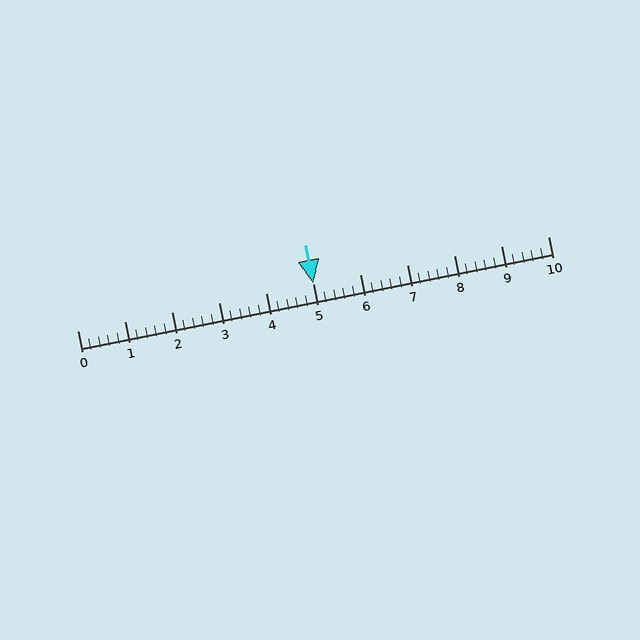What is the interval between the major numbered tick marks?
The major tick marks are spaced 1 units apart.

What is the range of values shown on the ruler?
The ruler shows values from 0 to 10.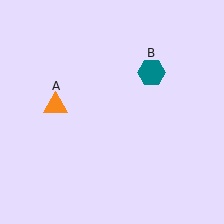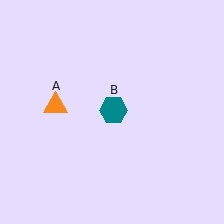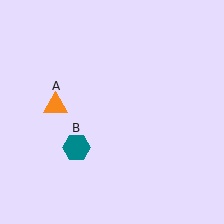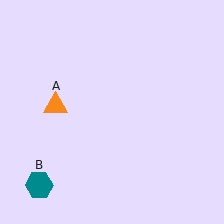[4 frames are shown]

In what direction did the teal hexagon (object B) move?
The teal hexagon (object B) moved down and to the left.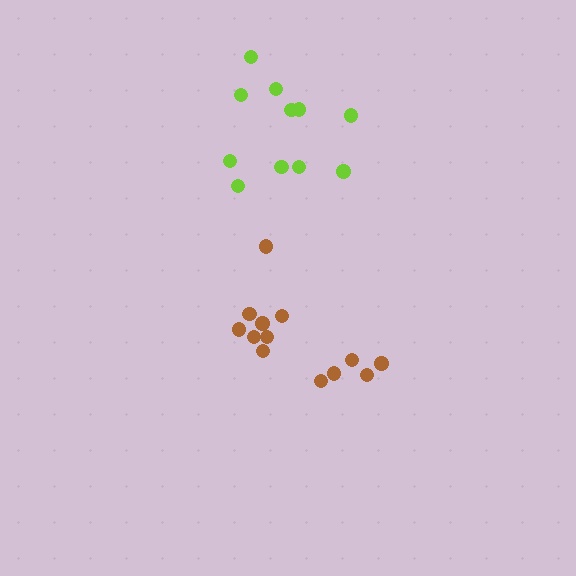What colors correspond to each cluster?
The clusters are colored: brown, lime.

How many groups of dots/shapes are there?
There are 2 groups.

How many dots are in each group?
Group 1: 13 dots, Group 2: 11 dots (24 total).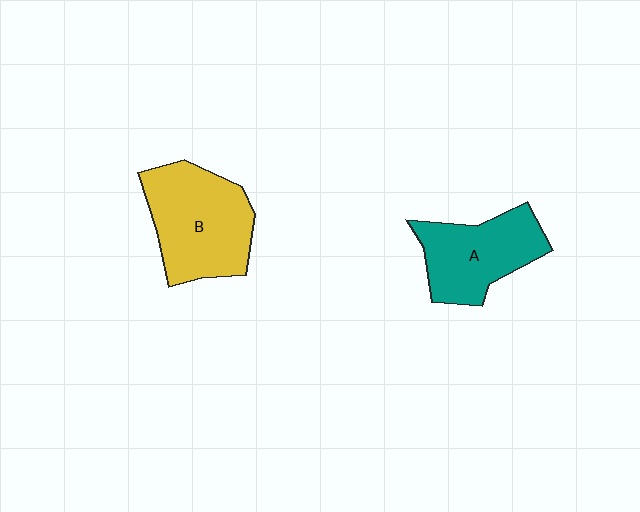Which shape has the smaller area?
Shape A (teal).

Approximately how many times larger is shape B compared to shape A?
Approximately 1.2 times.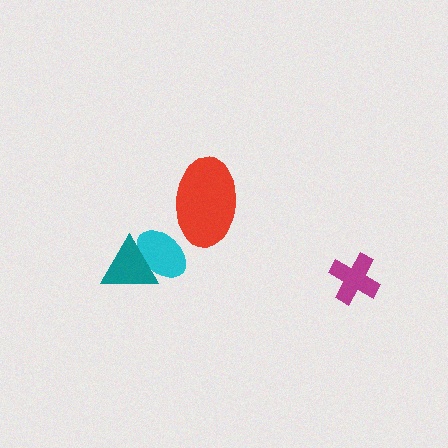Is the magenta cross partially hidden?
No, no other shape covers it.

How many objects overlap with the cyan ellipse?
1 object overlaps with the cyan ellipse.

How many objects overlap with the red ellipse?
0 objects overlap with the red ellipse.